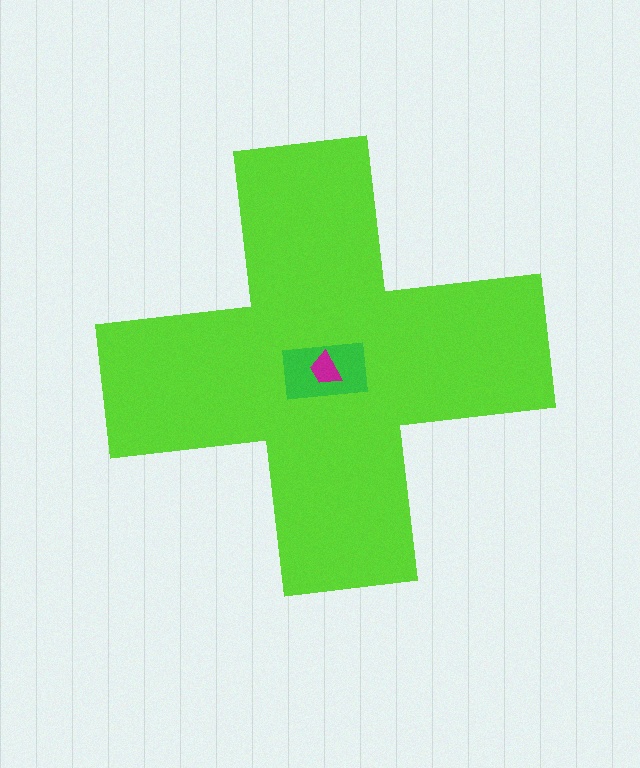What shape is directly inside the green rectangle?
The magenta trapezoid.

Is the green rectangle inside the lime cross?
Yes.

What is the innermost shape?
The magenta trapezoid.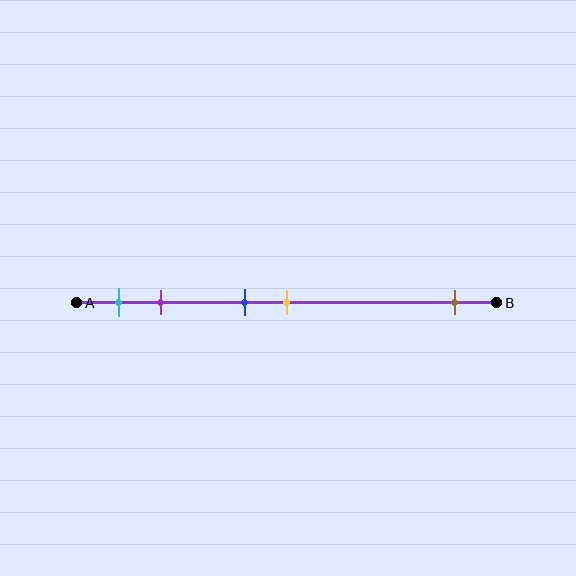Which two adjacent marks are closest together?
The blue and yellow marks are the closest adjacent pair.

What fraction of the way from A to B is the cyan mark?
The cyan mark is approximately 10% (0.1) of the way from A to B.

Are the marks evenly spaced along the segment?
No, the marks are not evenly spaced.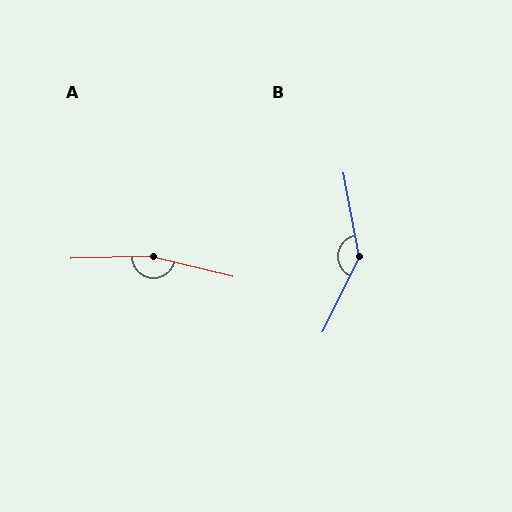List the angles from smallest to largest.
B (144°), A (165°).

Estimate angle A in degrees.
Approximately 165 degrees.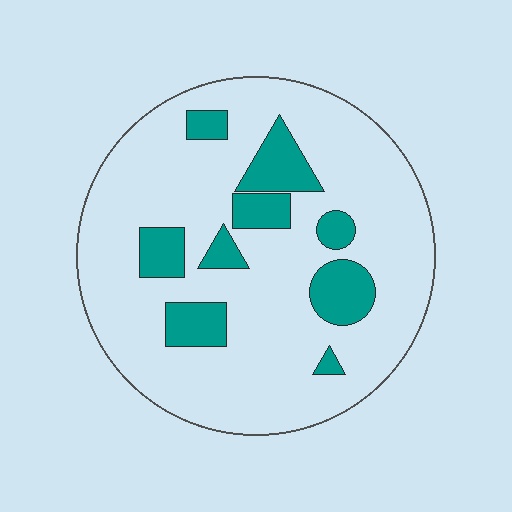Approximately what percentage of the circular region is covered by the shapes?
Approximately 20%.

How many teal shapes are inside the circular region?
9.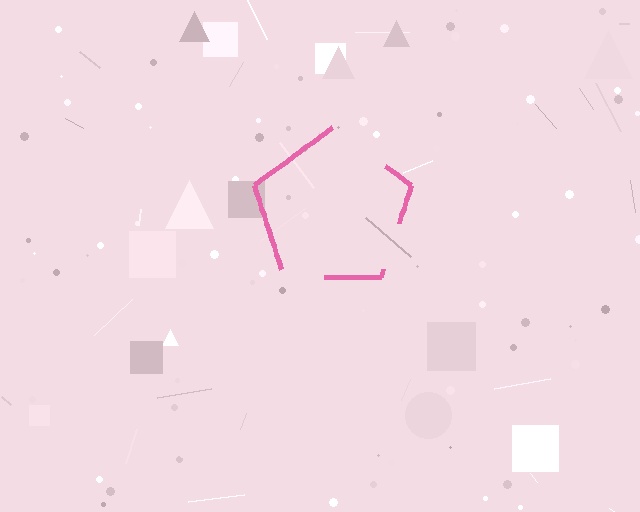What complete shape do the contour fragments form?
The contour fragments form a pentagon.